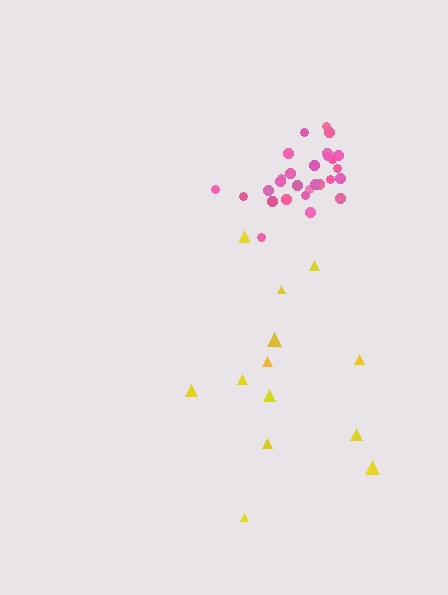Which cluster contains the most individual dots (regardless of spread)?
Pink (28).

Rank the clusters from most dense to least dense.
pink, yellow.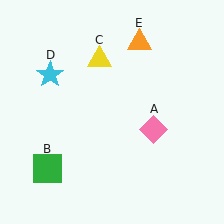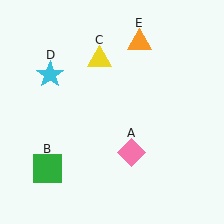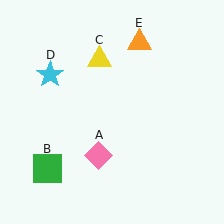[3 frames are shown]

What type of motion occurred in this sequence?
The pink diamond (object A) rotated clockwise around the center of the scene.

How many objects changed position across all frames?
1 object changed position: pink diamond (object A).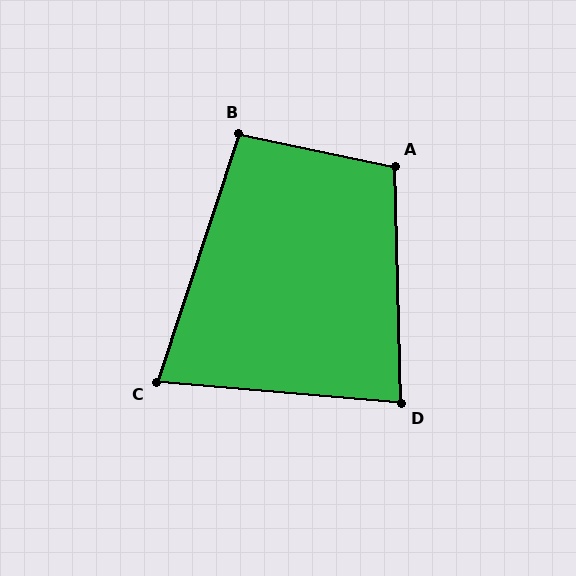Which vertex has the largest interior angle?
A, at approximately 103 degrees.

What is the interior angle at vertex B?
Approximately 96 degrees (obtuse).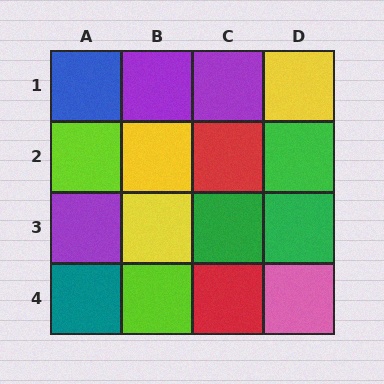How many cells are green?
3 cells are green.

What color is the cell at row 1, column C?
Purple.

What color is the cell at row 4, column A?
Teal.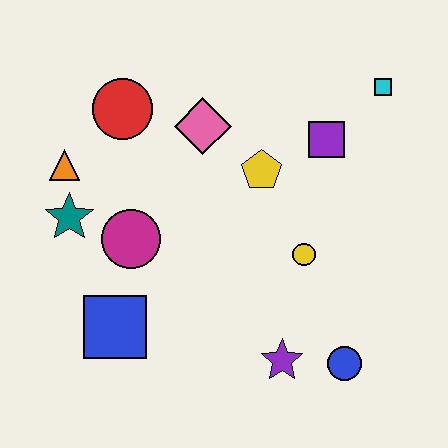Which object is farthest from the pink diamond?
The blue circle is farthest from the pink diamond.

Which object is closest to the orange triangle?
The teal star is closest to the orange triangle.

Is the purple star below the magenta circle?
Yes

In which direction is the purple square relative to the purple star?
The purple square is above the purple star.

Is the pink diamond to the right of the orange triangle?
Yes